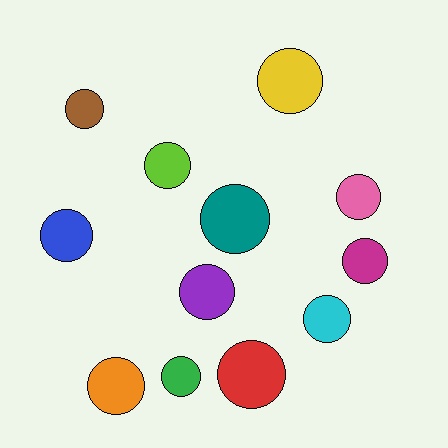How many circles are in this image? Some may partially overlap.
There are 12 circles.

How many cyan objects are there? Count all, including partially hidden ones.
There is 1 cyan object.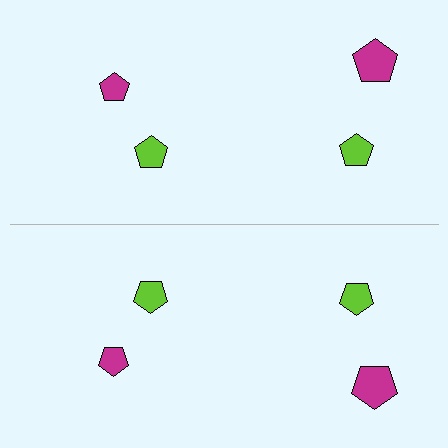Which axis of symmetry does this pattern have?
The pattern has a horizontal axis of symmetry running through the center of the image.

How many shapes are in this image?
There are 8 shapes in this image.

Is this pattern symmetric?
Yes, this pattern has bilateral (reflection) symmetry.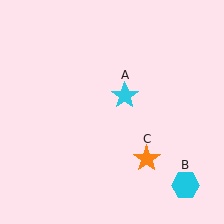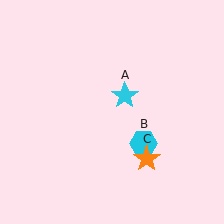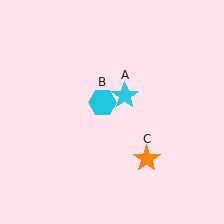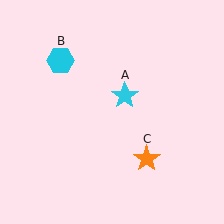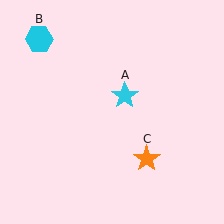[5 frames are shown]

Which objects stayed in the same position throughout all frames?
Cyan star (object A) and orange star (object C) remained stationary.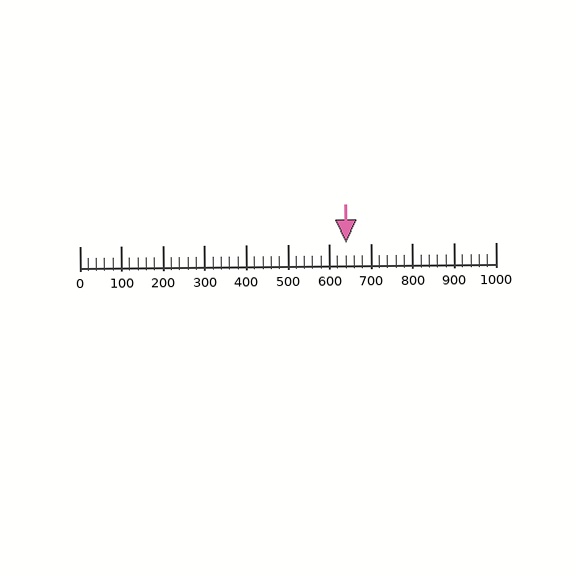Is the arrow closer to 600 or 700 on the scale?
The arrow is closer to 600.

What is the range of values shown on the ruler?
The ruler shows values from 0 to 1000.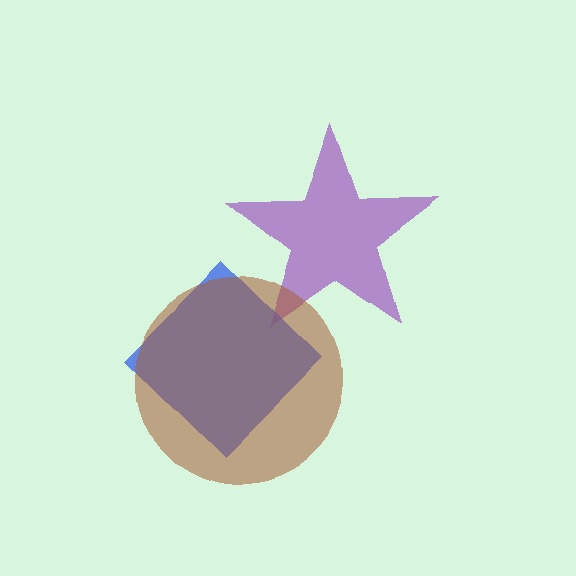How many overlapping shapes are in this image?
There are 3 overlapping shapes in the image.